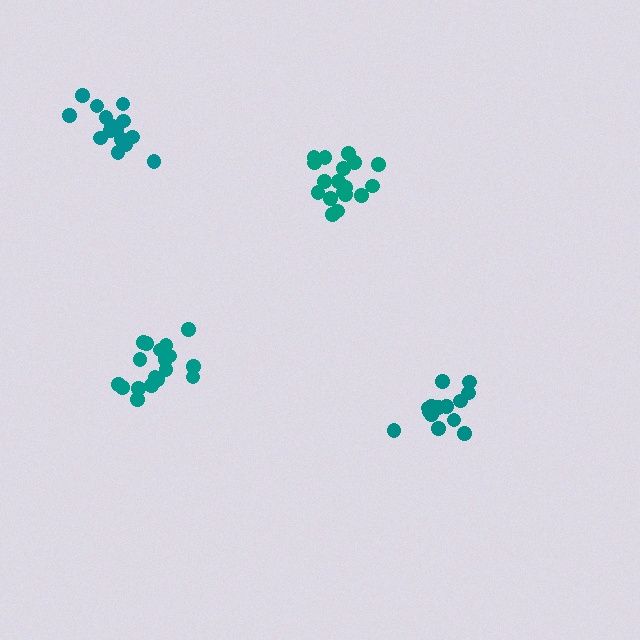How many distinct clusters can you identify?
There are 4 distinct clusters.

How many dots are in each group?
Group 1: 18 dots, Group 2: 18 dots, Group 3: 15 dots, Group 4: 15 dots (66 total).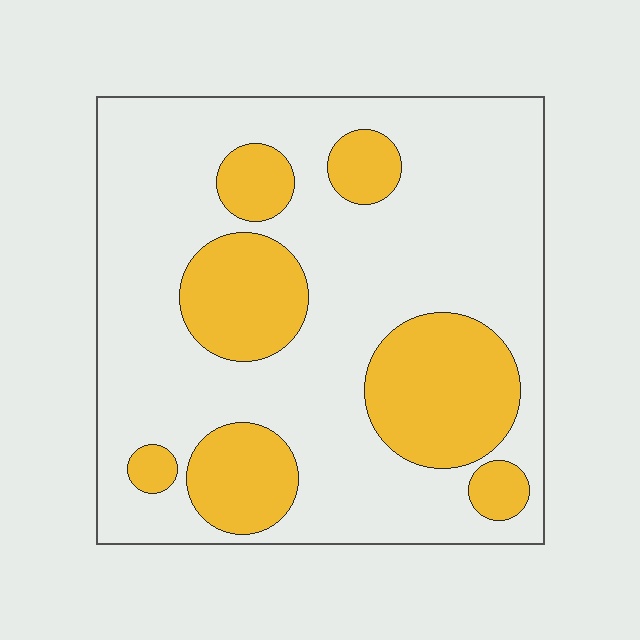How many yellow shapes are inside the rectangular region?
7.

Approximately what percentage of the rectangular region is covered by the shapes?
Approximately 30%.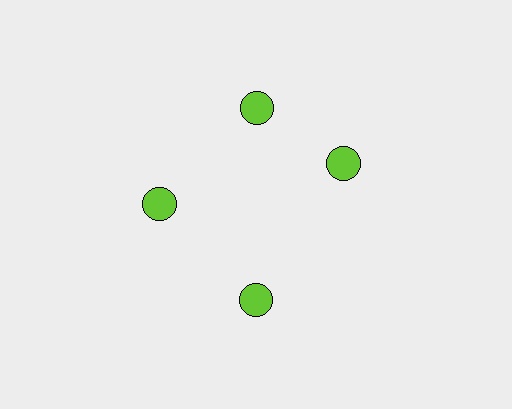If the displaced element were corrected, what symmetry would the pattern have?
It would have 4-fold rotational symmetry — the pattern would map onto itself every 90 degrees.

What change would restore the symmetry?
The symmetry would be restored by rotating it back into even spacing with its neighbors so that all 4 circles sit at equal angles and equal distance from the center.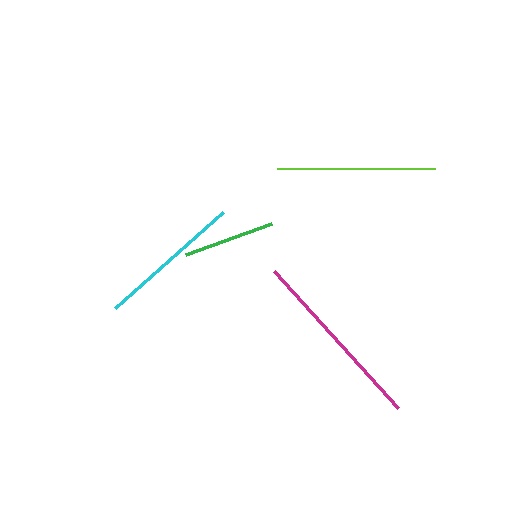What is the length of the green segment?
The green segment is approximately 91 pixels long.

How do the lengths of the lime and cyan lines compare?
The lime and cyan lines are approximately the same length.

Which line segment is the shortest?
The green line is the shortest at approximately 91 pixels.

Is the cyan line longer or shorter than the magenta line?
The magenta line is longer than the cyan line.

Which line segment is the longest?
The magenta line is the longest at approximately 184 pixels.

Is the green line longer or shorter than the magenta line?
The magenta line is longer than the green line.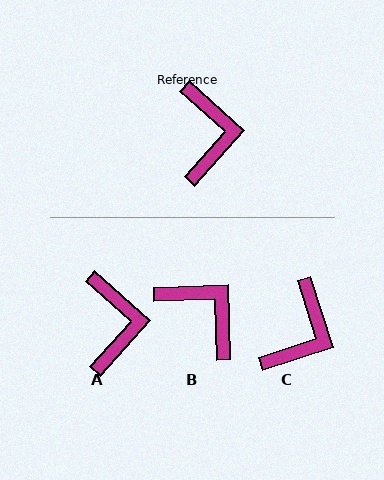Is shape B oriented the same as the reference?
No, it is off by about 44 degrees.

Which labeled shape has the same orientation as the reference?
A.